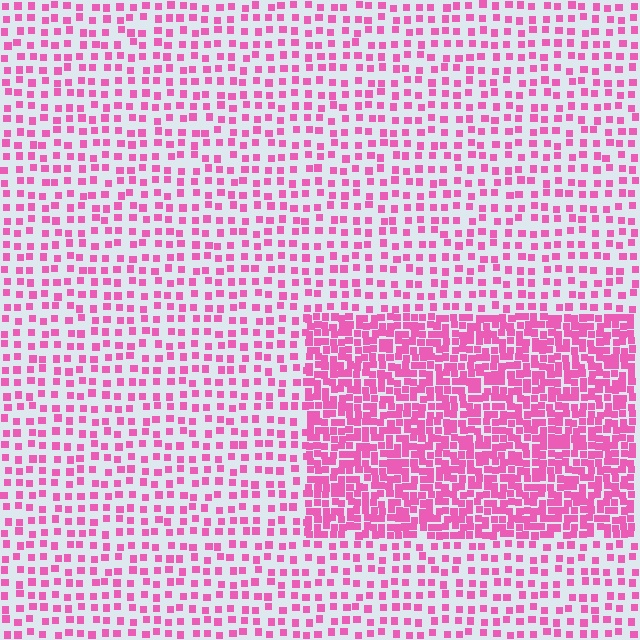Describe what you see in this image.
The image contains small pink elements arranged at two different densities. A rectangle-shaped region is visible where the elements are more densely packed than the surrounding area.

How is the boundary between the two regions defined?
The boundary is defined by a change in element density (approximately 2.4x ratio). All elements are the same color, size, and shape.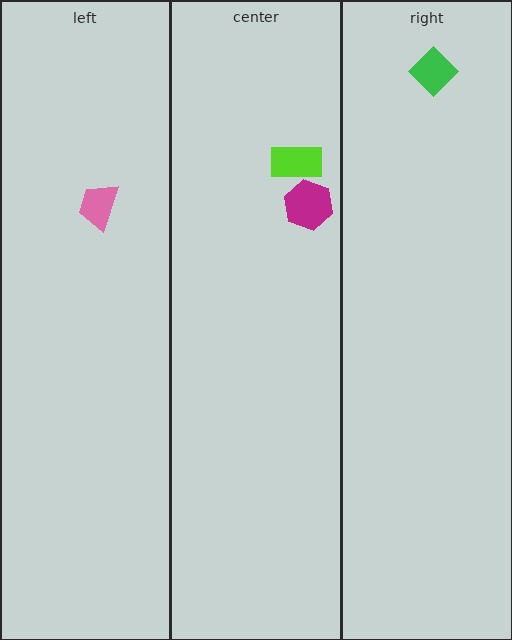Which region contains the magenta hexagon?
The center region.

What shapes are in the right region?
The green diamond.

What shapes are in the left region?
The pink trapezoid.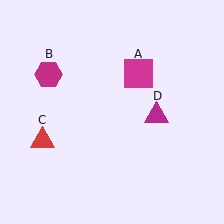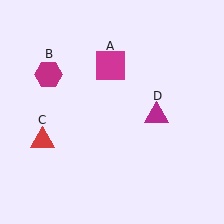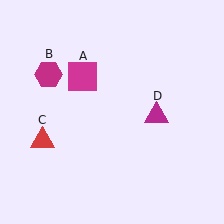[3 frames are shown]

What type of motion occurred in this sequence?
The magenta square (object A) rotated counterclockwise around the center of the scene.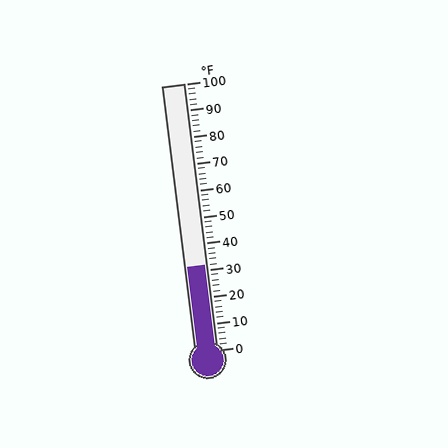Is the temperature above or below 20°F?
The temperature is above 20°F.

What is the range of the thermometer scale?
The thermometer scale ranges from 0°F to 100°F.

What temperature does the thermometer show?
The thermometer shows approximately 32°F.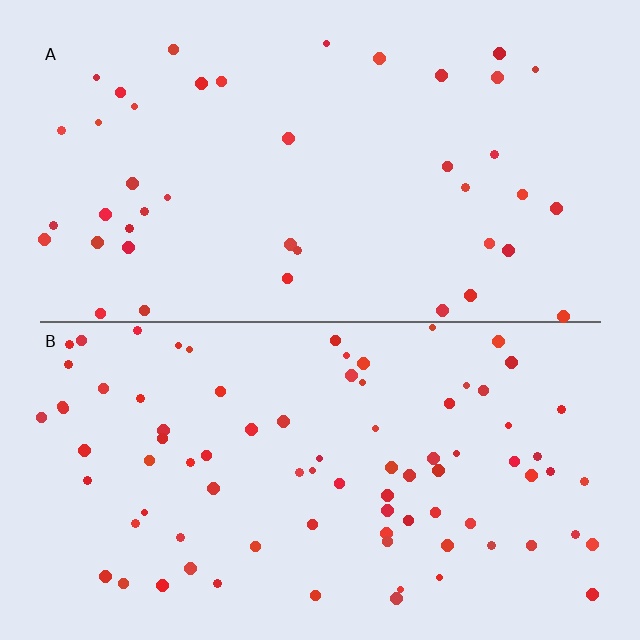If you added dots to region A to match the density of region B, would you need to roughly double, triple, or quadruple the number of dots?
Approximately double.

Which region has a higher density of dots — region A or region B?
B (the bottom).